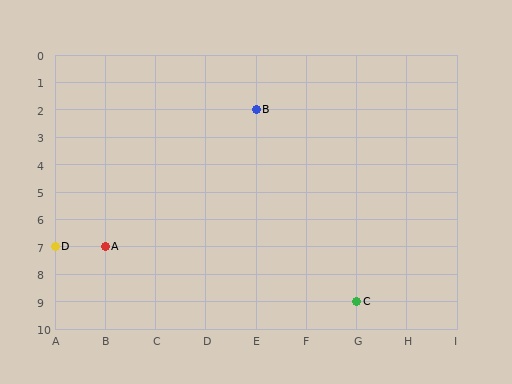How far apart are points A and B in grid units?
Points A and B are 3 columns and 5 rows apart (about 5.8 grid units diagonally).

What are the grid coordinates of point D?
Point D is at grid coordinates (A, 7).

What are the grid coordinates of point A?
Point A is at grid coordinates (B, 7).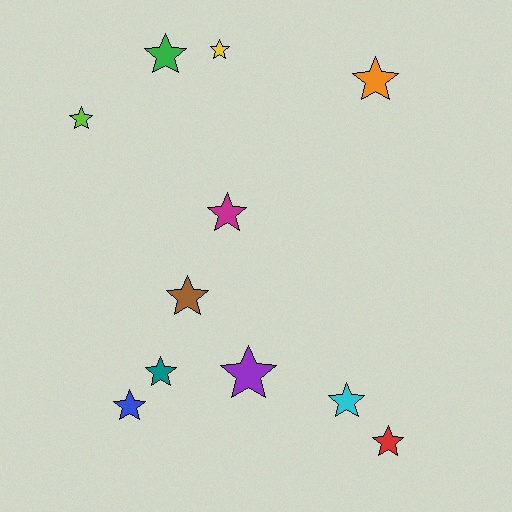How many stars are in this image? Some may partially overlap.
There are 11 stars.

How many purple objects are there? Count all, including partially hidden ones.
There is 1 purple object.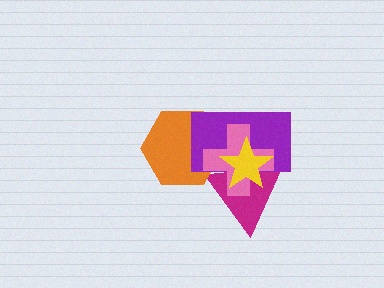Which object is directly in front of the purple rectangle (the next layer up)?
The pink cross is directly in front of the purple rectangle.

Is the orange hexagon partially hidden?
Yes, it is partially covered by another shape.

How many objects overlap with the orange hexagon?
3 objects overlap with the orange hexagon.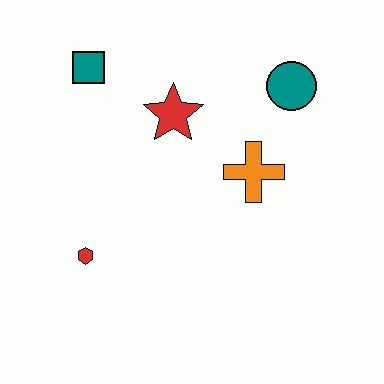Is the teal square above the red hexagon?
Yes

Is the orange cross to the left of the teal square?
No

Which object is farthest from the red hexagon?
The teal circle is farthest from the red hexagon.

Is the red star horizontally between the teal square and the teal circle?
Yes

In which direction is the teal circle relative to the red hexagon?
The teal circle is to the right of the red hexagon.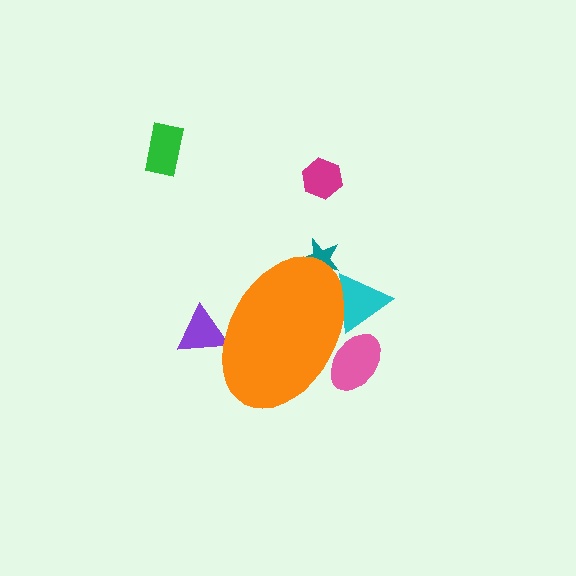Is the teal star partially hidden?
Yes, the teal star is partially hidden behind the orange ellipse.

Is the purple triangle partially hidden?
Yes, the purple triangle is partially hidden behind the orange ellipse.